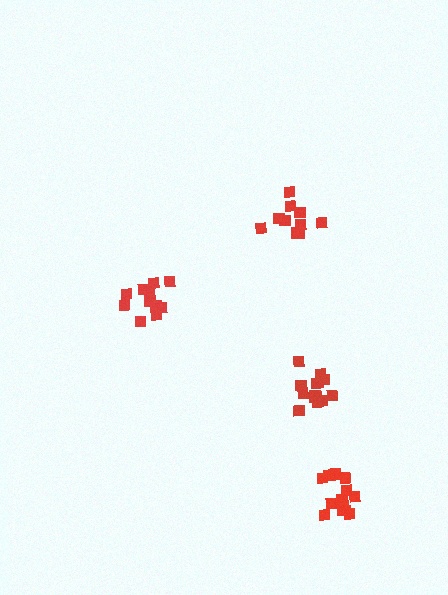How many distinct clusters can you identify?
There are 4 distinct clusters.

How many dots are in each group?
Group 1: 11 dots, Group 2: 13 dots, Group 3: 13 dots, Group 4: 10 dots (47 total).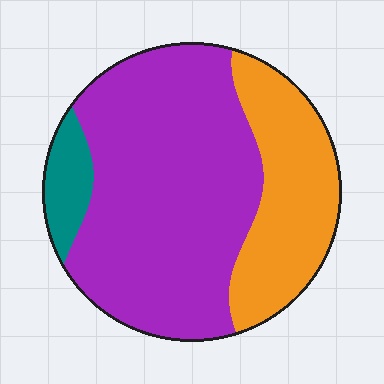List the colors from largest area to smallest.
From largest to smallest: purple, orange, teal.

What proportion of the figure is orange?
Orange covers 28% of the figure.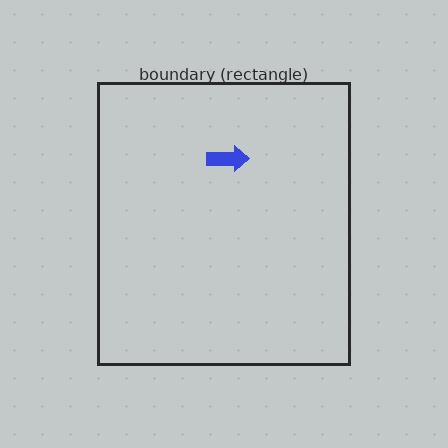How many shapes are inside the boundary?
1 inside, 0 outside.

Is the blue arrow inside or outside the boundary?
Inside.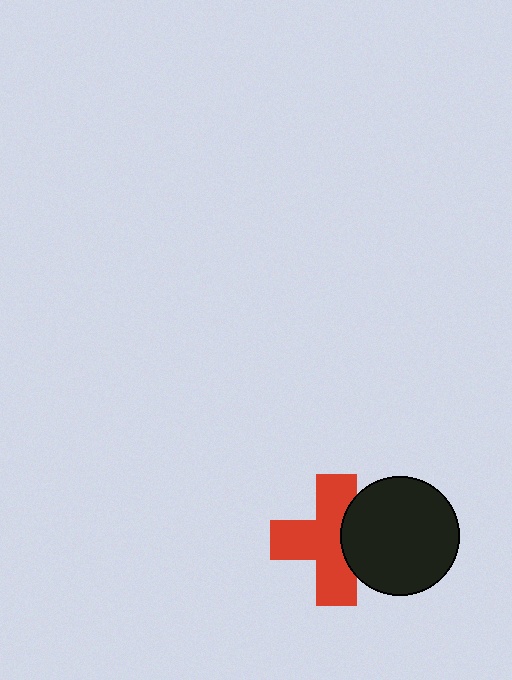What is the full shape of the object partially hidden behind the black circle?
The partially hidden object is a red cross.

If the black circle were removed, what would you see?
You would see the complete red cross.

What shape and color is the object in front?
The object in front is a black circle.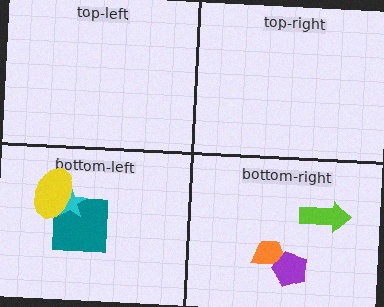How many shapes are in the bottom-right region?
3.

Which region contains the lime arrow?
The bottom-right region.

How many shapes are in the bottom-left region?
3.